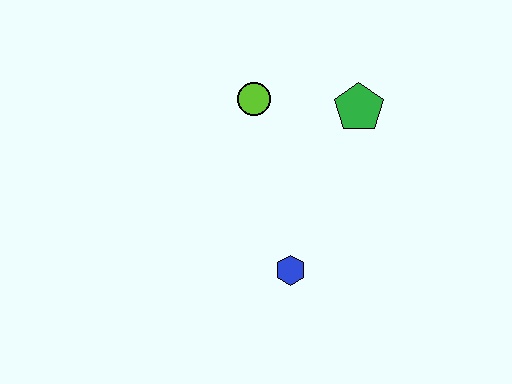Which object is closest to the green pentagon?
The lime circle is closest to the green pentagon.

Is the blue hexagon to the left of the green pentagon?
Yes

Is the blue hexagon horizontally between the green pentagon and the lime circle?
Yes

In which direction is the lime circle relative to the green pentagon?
The lime circle is to the left of the green pentagon.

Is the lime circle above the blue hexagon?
Yes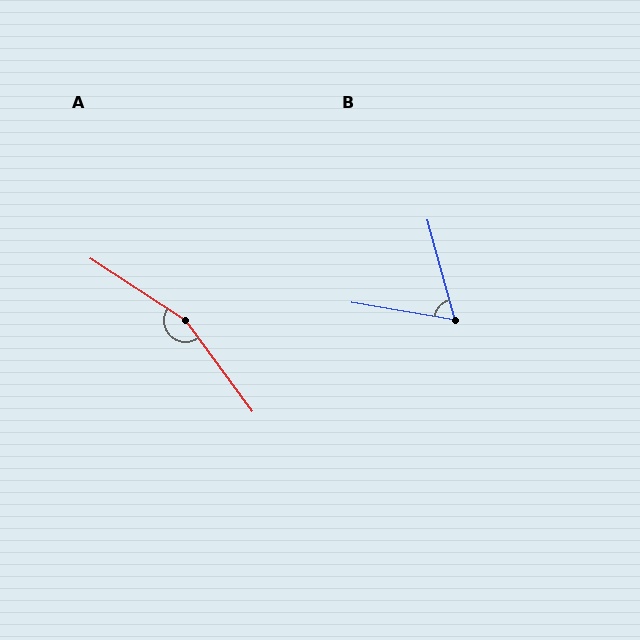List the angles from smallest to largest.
B (65°), A (159°).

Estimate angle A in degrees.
Approximately 159 degrees.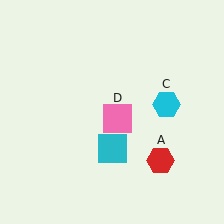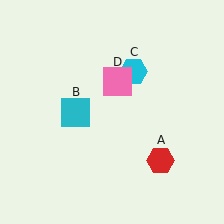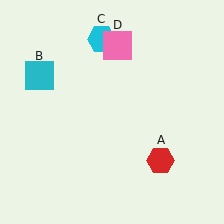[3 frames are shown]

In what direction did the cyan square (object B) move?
The cyan square (object B) moved up and to the left.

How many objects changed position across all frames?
3 objects changed position: cyan square (object B), cyan hexagon (object C), pink square (object D).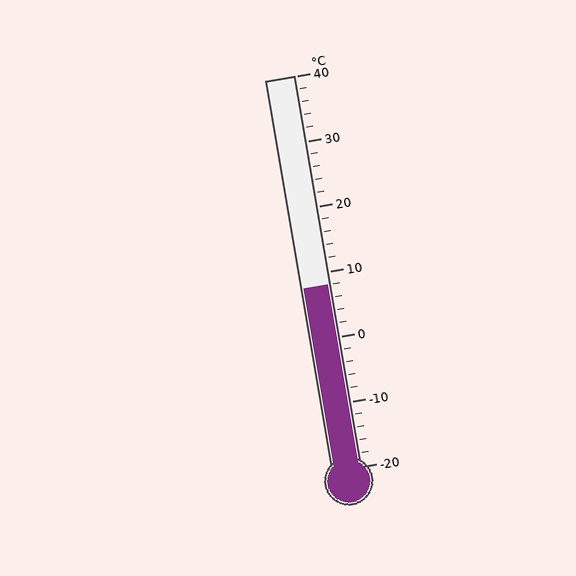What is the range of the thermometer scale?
The thermometer scale ranges from -20°C to 40°C.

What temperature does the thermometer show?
The thermometer shows approximately 8°C.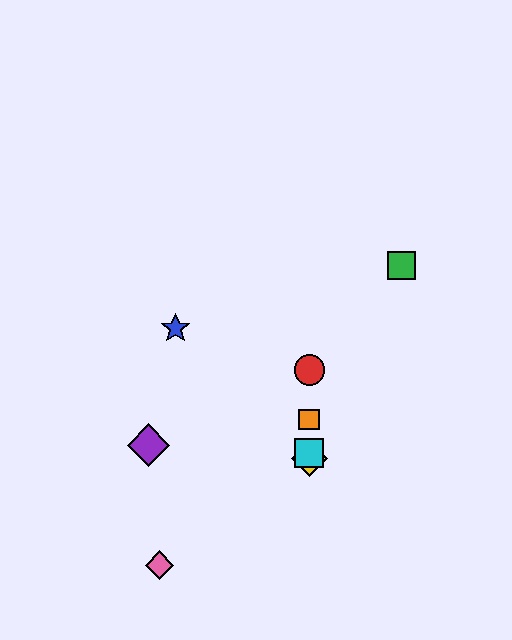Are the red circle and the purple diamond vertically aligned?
No, the red circle is at x≈309 and the purple diamond is at x≈148.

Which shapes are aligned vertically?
The red circle, the yellow diamond, the orange square, the cyan square are aligned vertically.